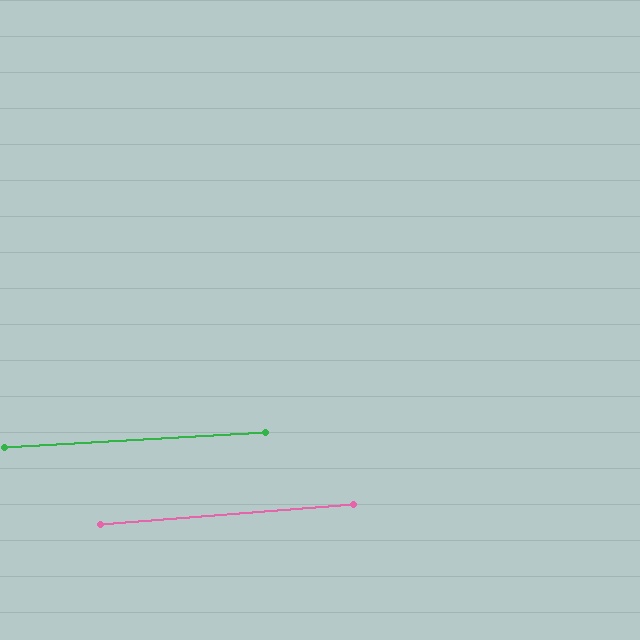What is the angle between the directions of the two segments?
Approximately 1 degree.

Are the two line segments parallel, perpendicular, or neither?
Parallel — their directions differ by only 1.2°.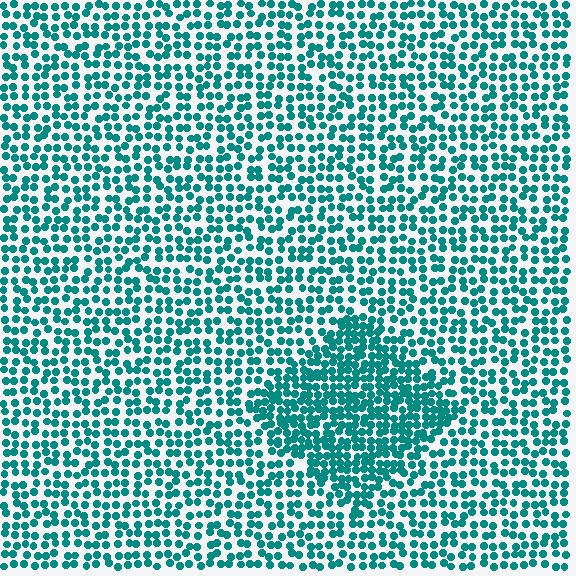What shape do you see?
I see a diamond.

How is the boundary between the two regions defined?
The boundary is defined by a change in element density (approximately 1.8x ratio). All elements are the same color, size, and shape.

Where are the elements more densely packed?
The elements are more densely packed inside the diamond boundary.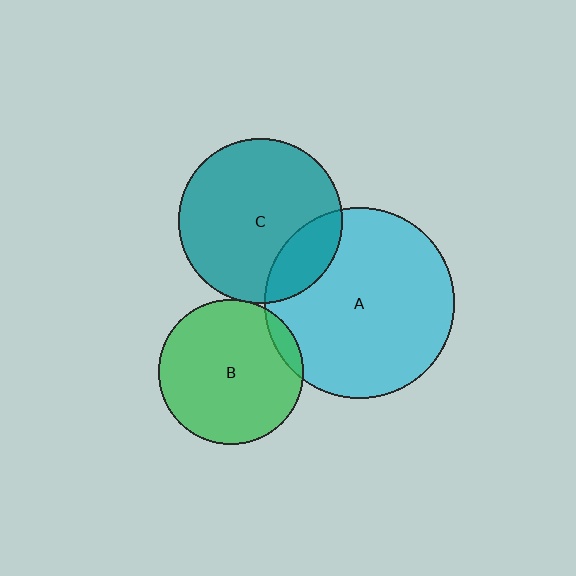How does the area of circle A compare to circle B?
Approximately 1.7 times.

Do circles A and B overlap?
Yes.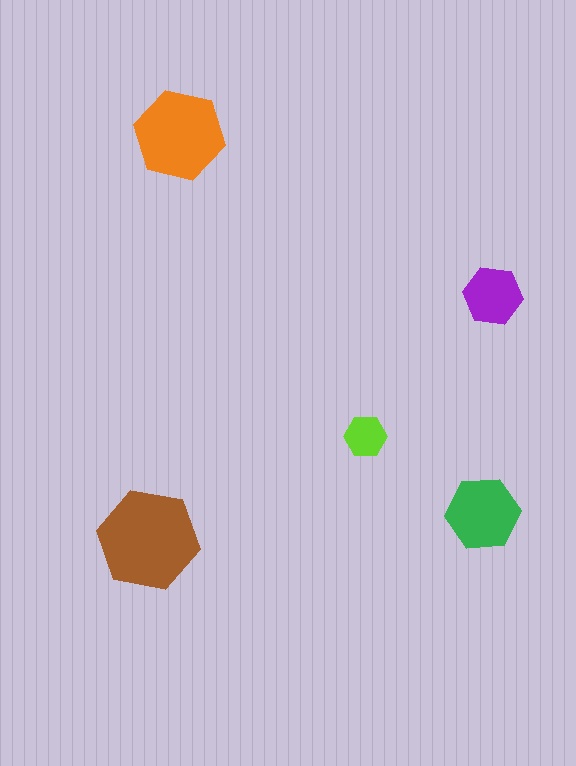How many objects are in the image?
There are 5 objects in the image.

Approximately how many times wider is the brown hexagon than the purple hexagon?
About 1.5 times wider.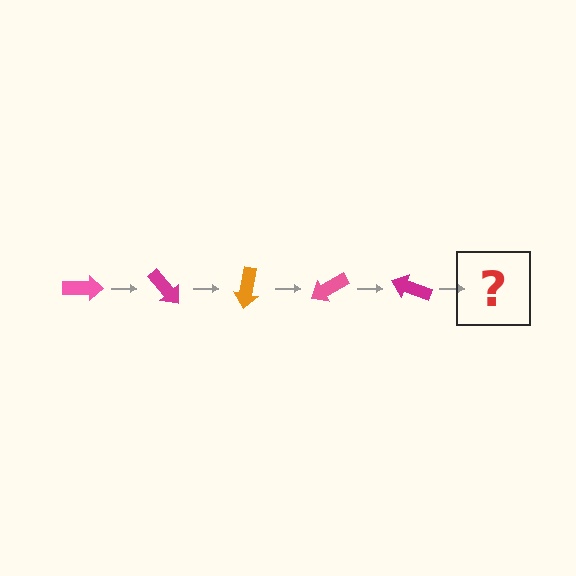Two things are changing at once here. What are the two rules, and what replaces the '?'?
The two rules are that it rotates 50 degrees each step and the color cycles through pink, magenta, and orange. The '?' should be an orange arrow, rotated 250 degrees from the start.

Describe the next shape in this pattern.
It should be an orange arrow, rotated 250 degrees from the start.